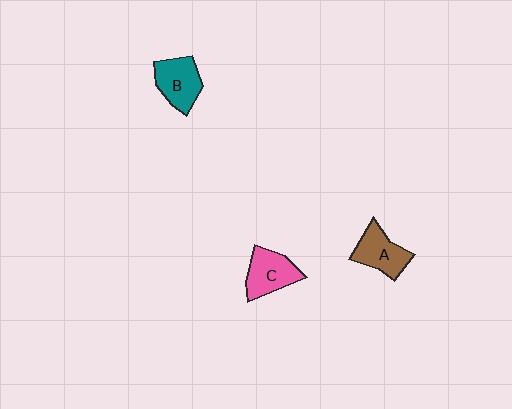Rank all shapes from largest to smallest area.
From largest to smallest: C (pink), B (teal), A (brown).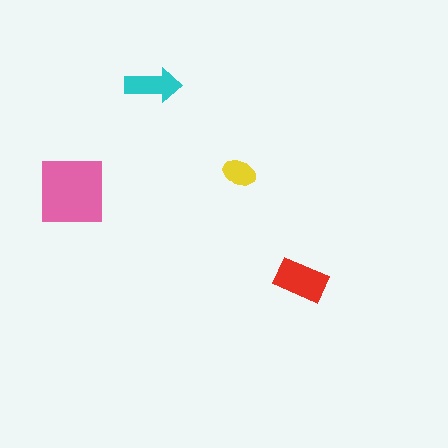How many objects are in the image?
There are 4 objects in the image.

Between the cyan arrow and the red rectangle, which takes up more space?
The red rectangle.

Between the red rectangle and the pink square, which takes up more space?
The pink square.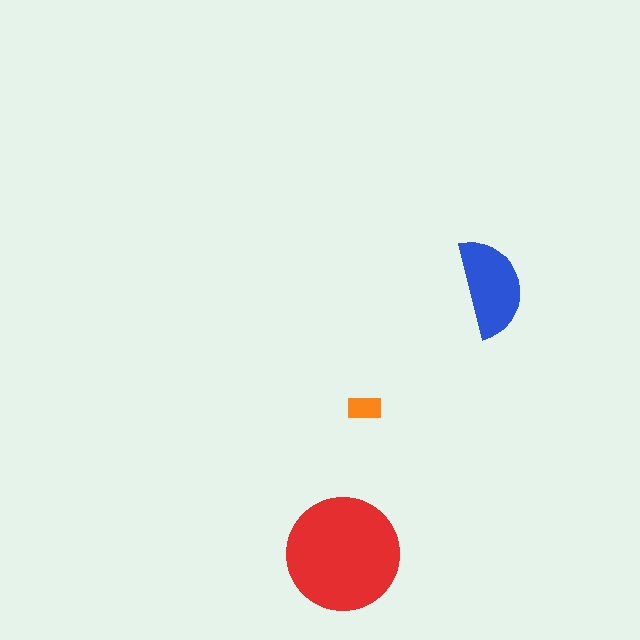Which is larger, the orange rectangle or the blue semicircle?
The blue semicircle.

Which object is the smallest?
The orange rectangle.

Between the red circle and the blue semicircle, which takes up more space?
The red circle.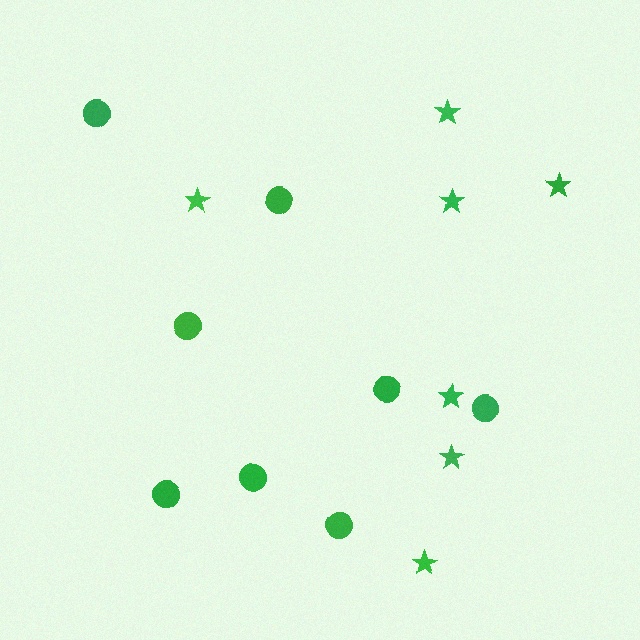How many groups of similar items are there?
There are 2 groups: one group of stars (7) and one group of circles (8).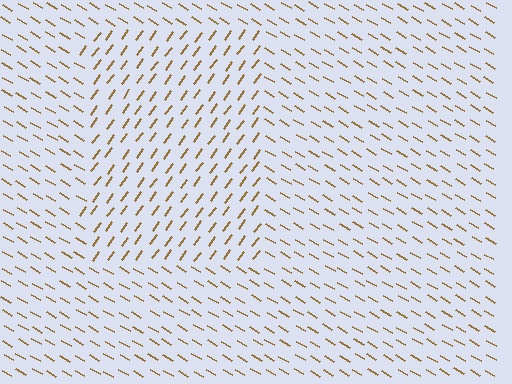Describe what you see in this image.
The image is filled with small brown line segments. A rectangle region in the image has lines oriented differently from the surrounding lines, creating a visible texture boundary.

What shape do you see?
I see a rectangle.